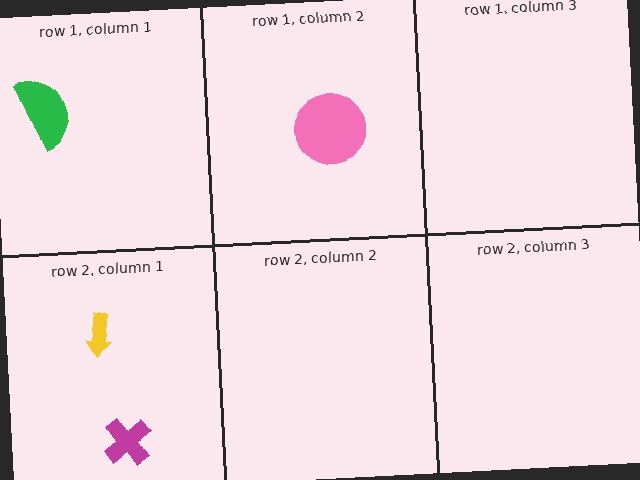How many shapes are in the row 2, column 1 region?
2.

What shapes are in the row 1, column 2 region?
The pink circle.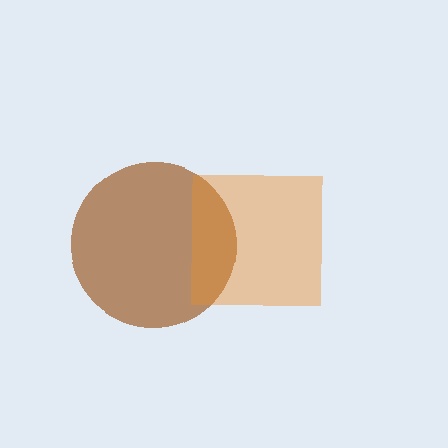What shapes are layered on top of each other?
The layered shapes are: a brown circle, an orange square.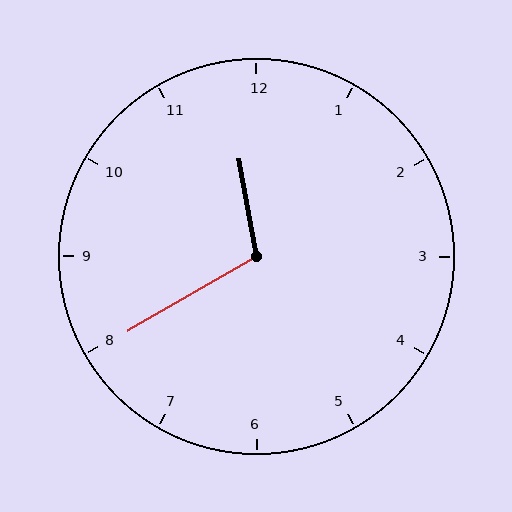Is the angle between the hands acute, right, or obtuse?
It is obtuse.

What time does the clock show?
11:40.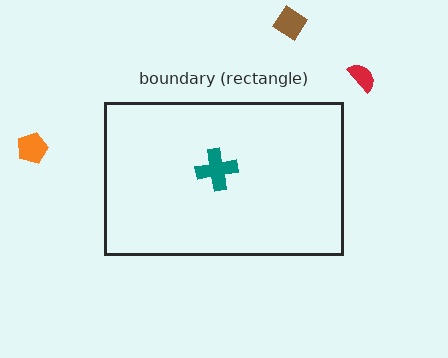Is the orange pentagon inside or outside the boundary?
Outside.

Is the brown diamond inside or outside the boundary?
Outside.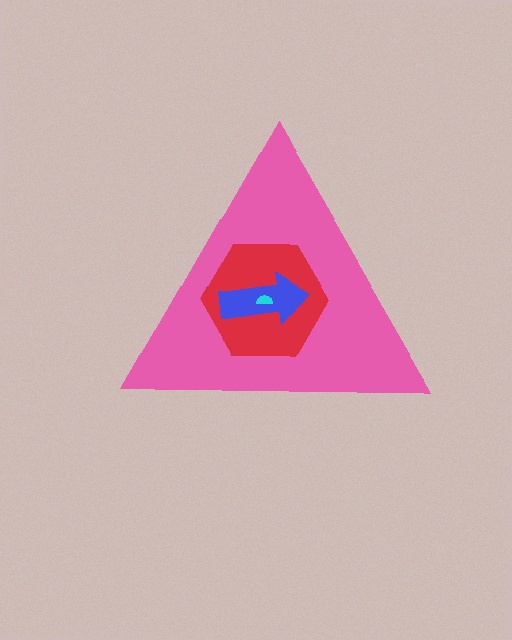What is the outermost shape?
The pink triangle.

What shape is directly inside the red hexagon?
The blue arrow.